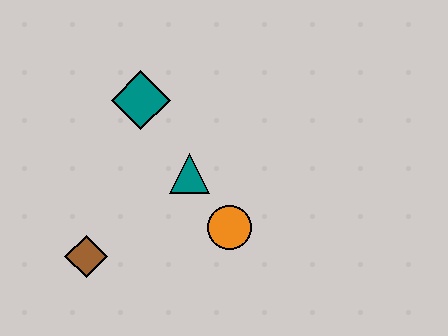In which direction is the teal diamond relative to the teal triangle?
The teal diamond is above the teal triangle.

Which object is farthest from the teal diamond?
The brown diamond is farthest from the teal diamond.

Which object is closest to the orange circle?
The teal triangle is closest to the orange circle.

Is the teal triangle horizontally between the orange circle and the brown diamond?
Yes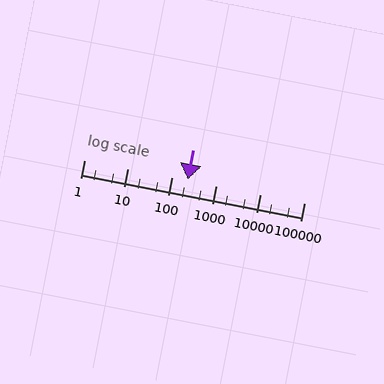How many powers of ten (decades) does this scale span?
The scale spans 5 decades, from 1 to 100000.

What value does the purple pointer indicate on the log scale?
The pointer indicates approximately 230.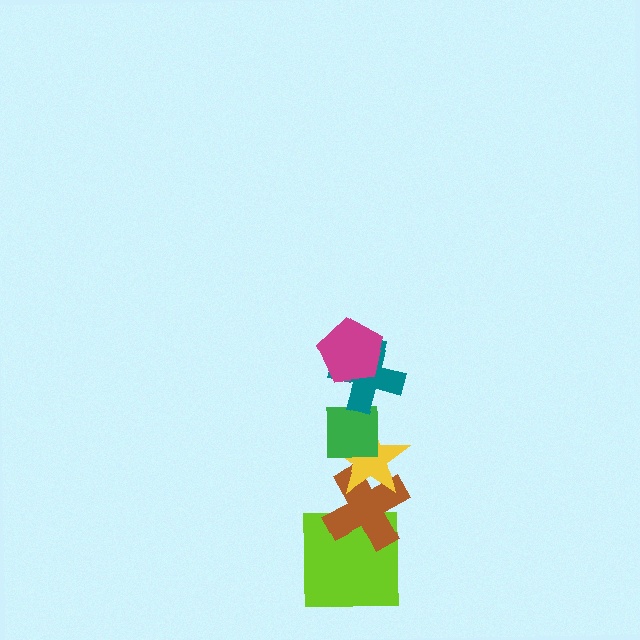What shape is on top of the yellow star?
The green square is on top of the yellow star.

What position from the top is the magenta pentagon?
The magenta pentagon is 1st from the top.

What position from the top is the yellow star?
The yellow star is 4th from the top.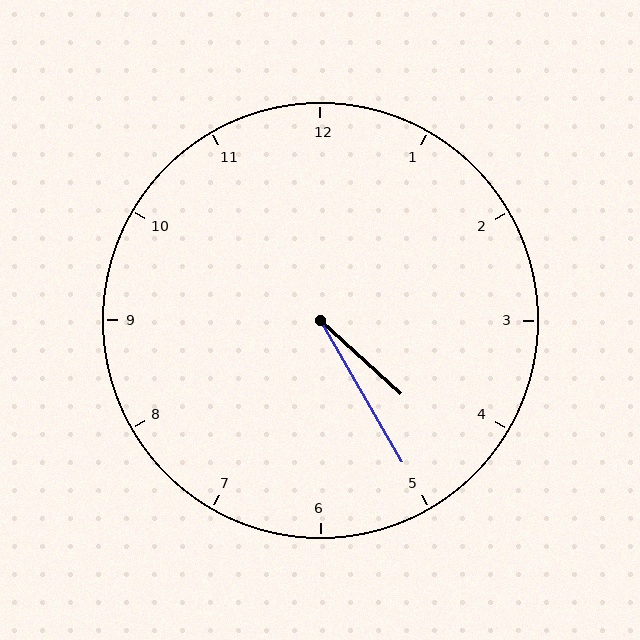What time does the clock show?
4:25.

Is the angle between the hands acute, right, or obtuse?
It is acute.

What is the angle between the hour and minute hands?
Approximately 18 degrees.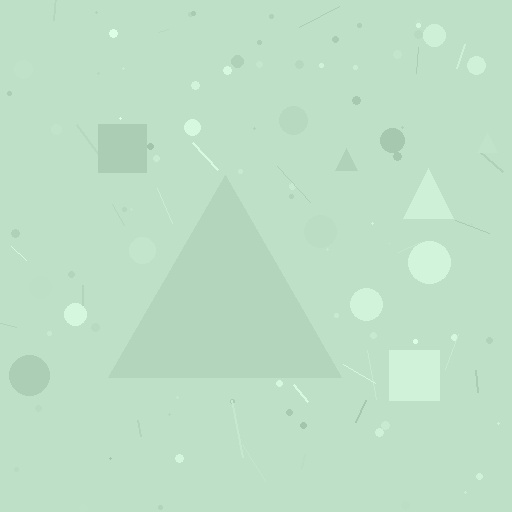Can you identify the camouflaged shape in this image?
The camouflaged shape is a triangle.